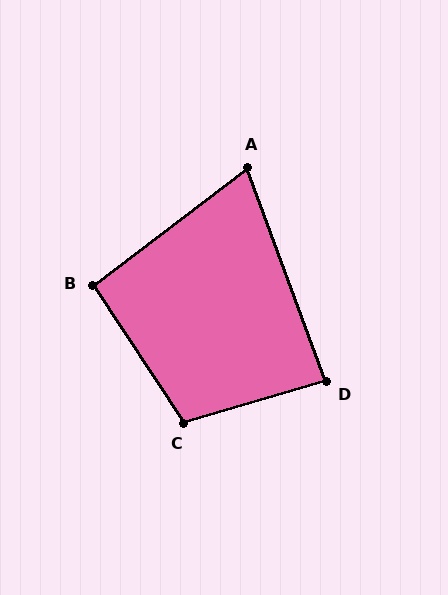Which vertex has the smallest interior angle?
A, at approximately 73 degrees.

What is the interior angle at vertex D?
Approximately 86 degrees (approximately right).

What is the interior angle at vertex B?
Approximately 94 degrees (approximately right).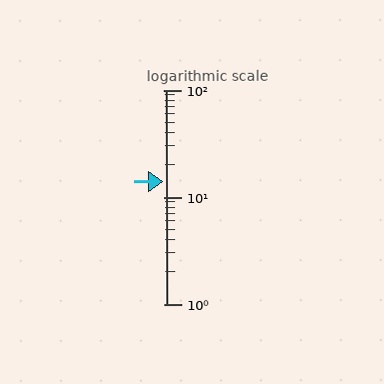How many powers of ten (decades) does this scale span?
The scale spans 2 decades, from 1 to 100.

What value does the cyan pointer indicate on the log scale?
The pointer indicates approximately 14.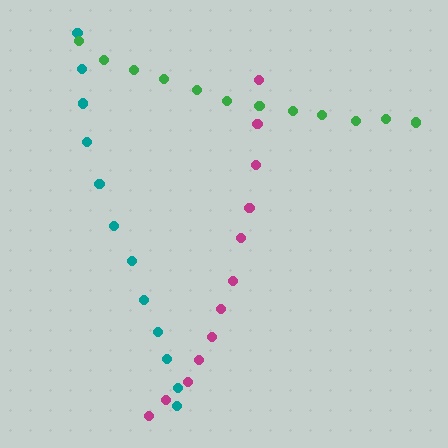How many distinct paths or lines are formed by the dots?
There are 3 distinct paths.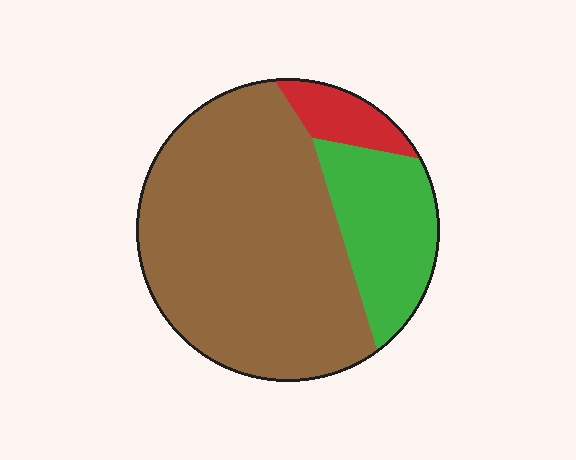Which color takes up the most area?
Brown, at roughly 70%.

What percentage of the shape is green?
Green takes up between a sixth and a third of the shape.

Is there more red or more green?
Green.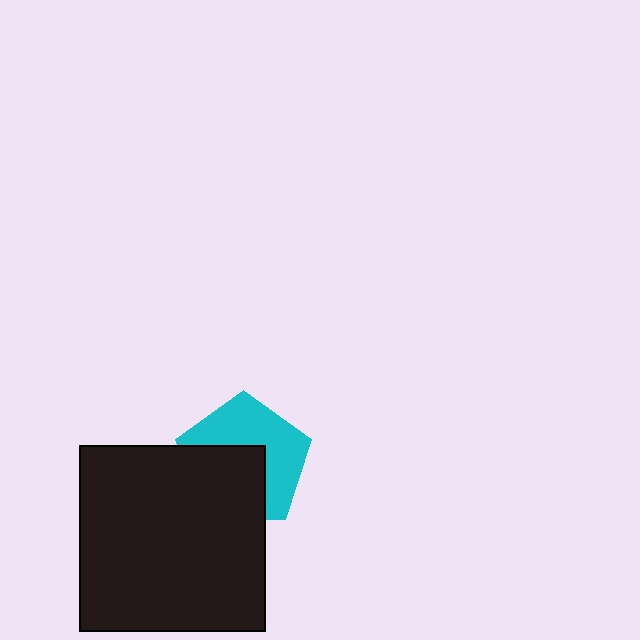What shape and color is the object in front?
The object in front is a black square.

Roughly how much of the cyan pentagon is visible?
About half of it is visible (roughly 54%).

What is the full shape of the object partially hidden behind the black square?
The partially hidden object is a cyan pentagon.